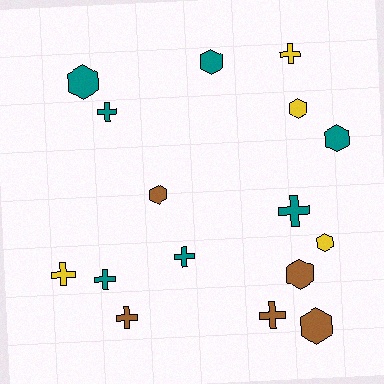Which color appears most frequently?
Teal, with 7 objects.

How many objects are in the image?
There are 16 objects.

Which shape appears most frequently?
Hexagon, with 8 objects.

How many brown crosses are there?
There are 2 brown crosses.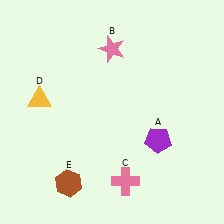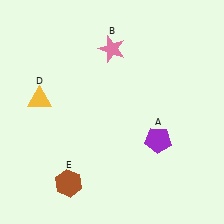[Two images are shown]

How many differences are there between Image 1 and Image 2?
There is 1 difference between the two images.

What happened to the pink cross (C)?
The pink cross (C) was removed in Image 2. It was in the bottom-right area of Image 1.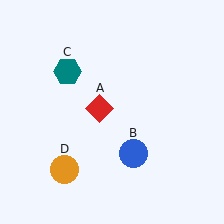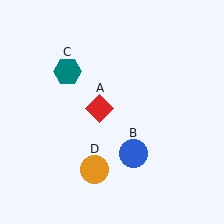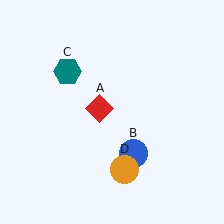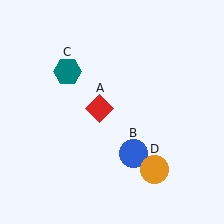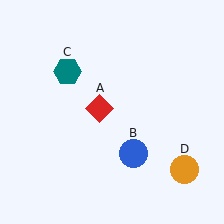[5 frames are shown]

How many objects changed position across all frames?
1 object changed position: orange circle (object D).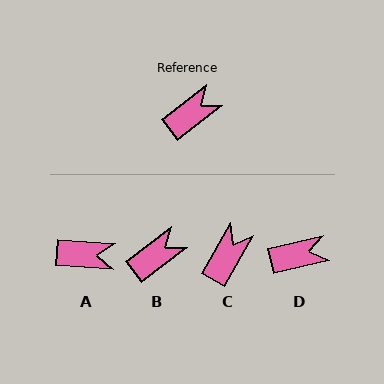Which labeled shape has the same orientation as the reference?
B.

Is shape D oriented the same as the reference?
No, it is off by about 25 degrees.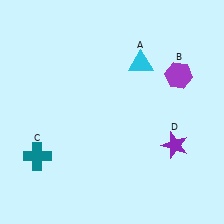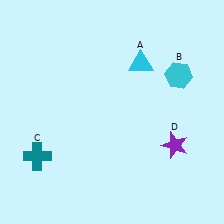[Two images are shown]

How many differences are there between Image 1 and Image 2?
There is 1 difference between the two images.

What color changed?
The hexagon (B) changed from purple in Image 1 to cyan in Image 2.